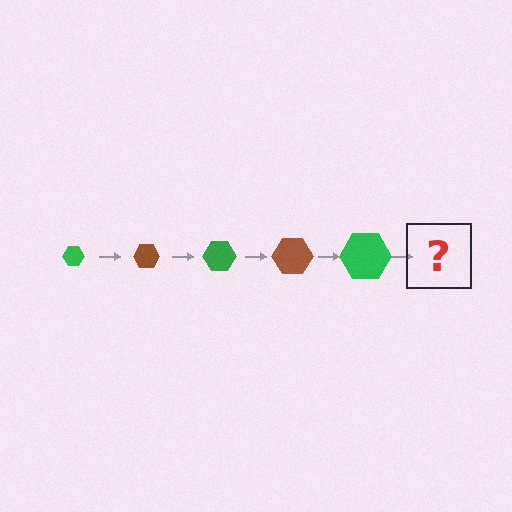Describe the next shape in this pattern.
It should be a brown hexagon, larger than the previous one.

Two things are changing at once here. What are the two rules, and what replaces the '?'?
The two rules are that the hexagon grows larger each step and the color cycles through green and brown. The '?' should be a brown hexagon, larger than the previous one.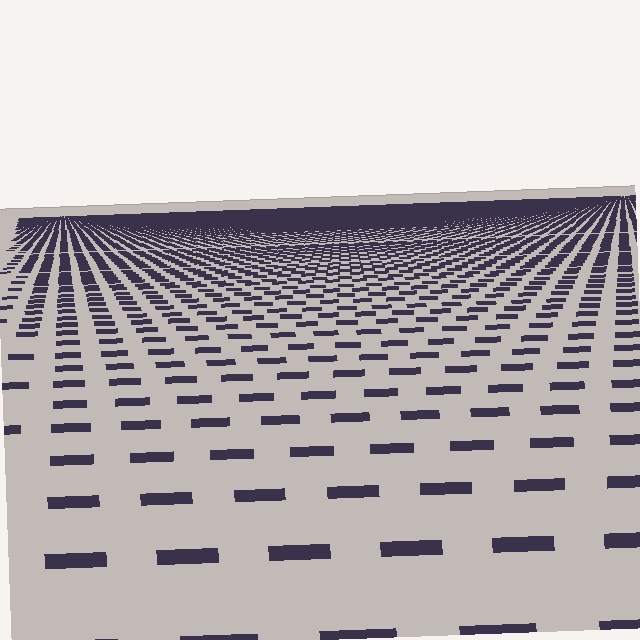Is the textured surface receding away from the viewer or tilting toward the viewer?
The surface is receding away from the viewer. Texture elements get smaller and denser toward the top.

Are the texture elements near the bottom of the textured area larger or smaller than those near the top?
Larger. Near the bottom, elements are closer to the viewer and appear at a bigger on-screen size.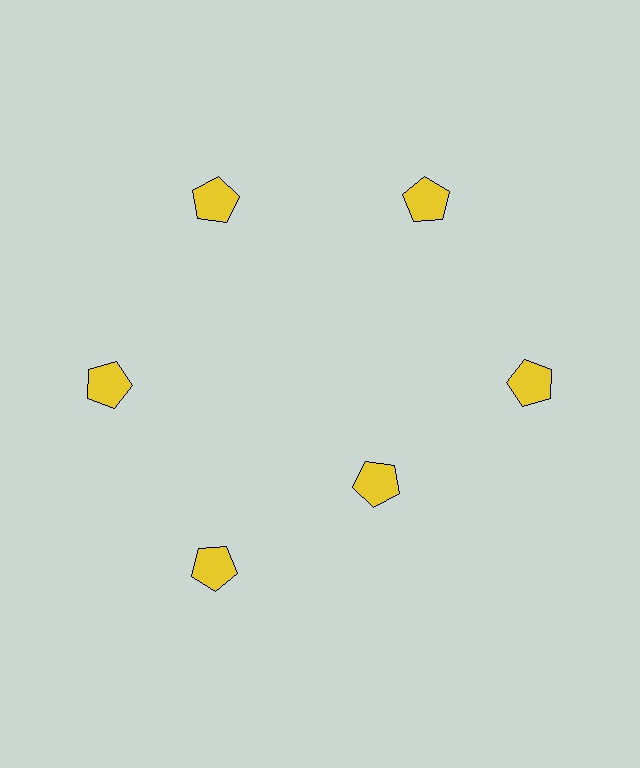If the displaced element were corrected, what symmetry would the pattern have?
It would have 6-fold rotational symmetry — the pattern would map onto itself every 60 degrees.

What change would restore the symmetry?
The symmetry would be restored by moving it outward, back onto the ring so that all 6 pentagons sit at equal angles and equal distance from the center.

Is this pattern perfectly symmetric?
No. The 6 yellow pentagons are arranged in a ring, but one element near the 5 o'clock position is pulled inward toward the center, breaking the 6-fold rotational symmetry.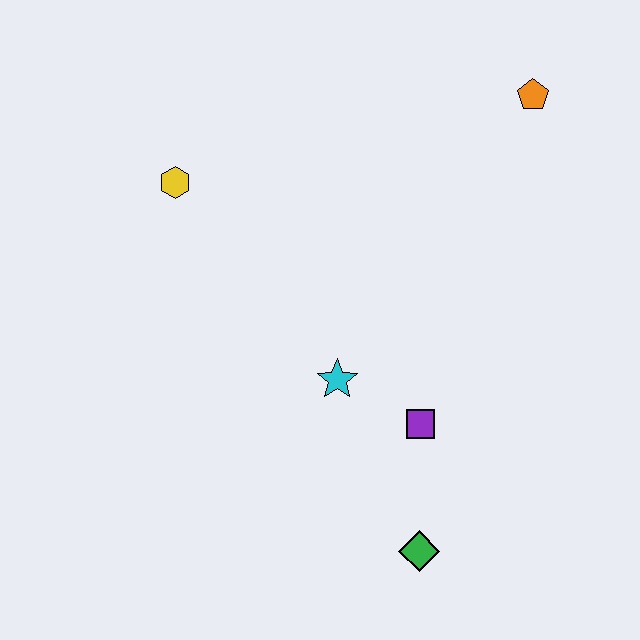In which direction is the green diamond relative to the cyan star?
The green diamond is below the cyan star.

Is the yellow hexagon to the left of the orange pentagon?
Yes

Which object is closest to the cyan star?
The purple square is closest to the cyan star.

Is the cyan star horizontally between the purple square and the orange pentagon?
No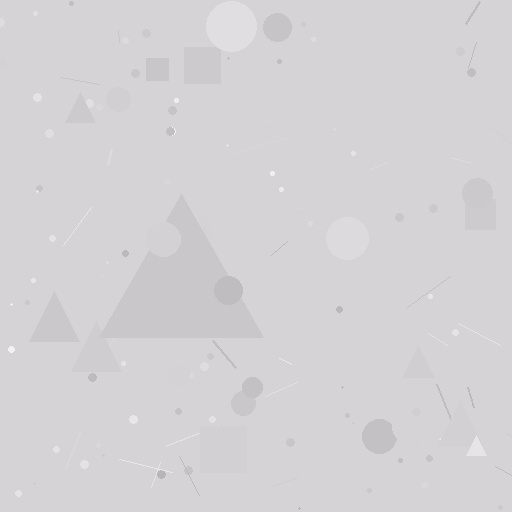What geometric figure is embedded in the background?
A triangle is embedded in the background.